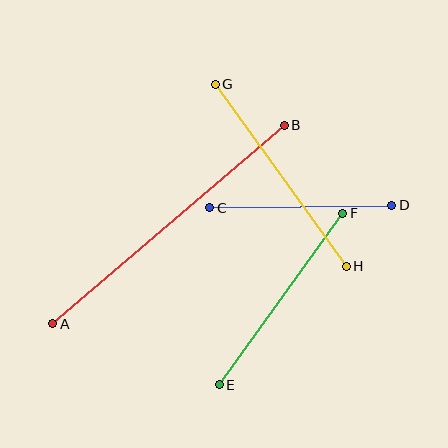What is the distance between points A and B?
The distance is approximately 305 pixels.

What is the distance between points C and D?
The distance is approximately 182 pixels.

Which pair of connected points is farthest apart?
Points A and B are farthest apart.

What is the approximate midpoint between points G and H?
The midpoint is at approximately (281, 175) pixels.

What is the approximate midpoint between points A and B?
The midpoint is at approximately (168, 224) pixels.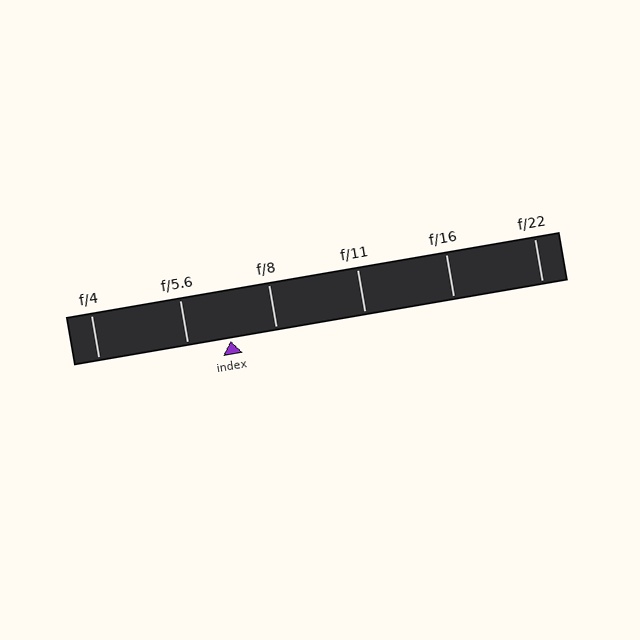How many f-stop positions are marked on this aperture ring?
There are 6 f-stop positions marked.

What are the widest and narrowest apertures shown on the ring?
The widest aperture shown is f/4 and the narrowest is f/22.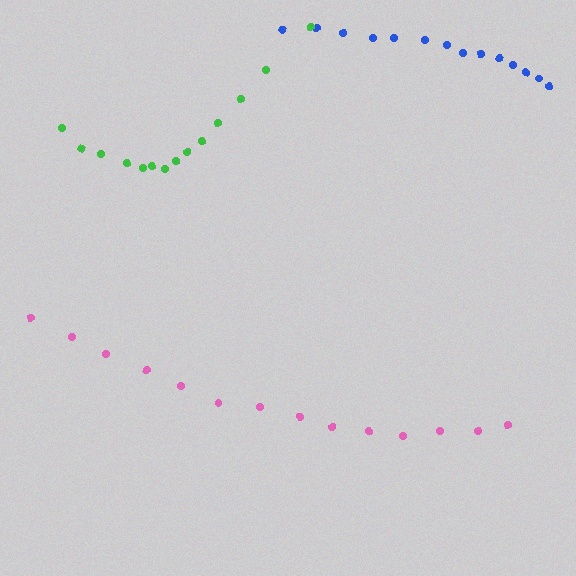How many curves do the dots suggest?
There are 3 distinct paths.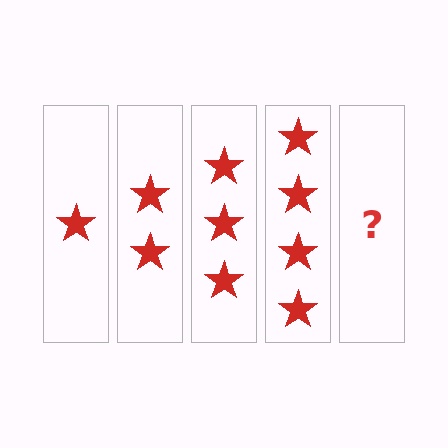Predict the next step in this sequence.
The next step is 5 stars.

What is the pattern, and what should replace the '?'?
The pattern is that each step adds one more star. The '?' should be 5 stars.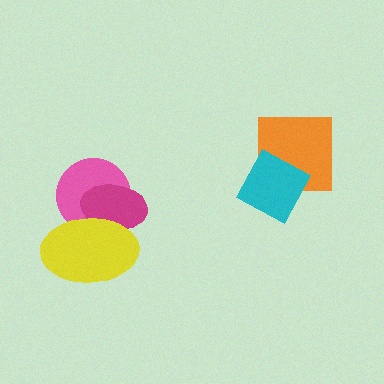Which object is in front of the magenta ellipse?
The yellow ellipse is in front of the magenta ellipse.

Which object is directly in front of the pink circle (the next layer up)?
The magenta ellipse is directly in front of the pink circle.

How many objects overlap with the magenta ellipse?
2 objects overlap with the magenta ellipse.